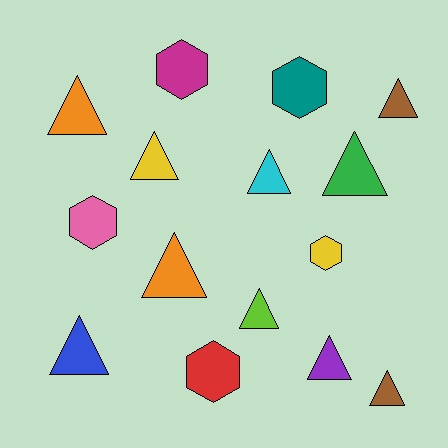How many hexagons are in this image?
There are 5 hexagons.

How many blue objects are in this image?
There is 1 blue object.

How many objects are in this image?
There are 15 objects.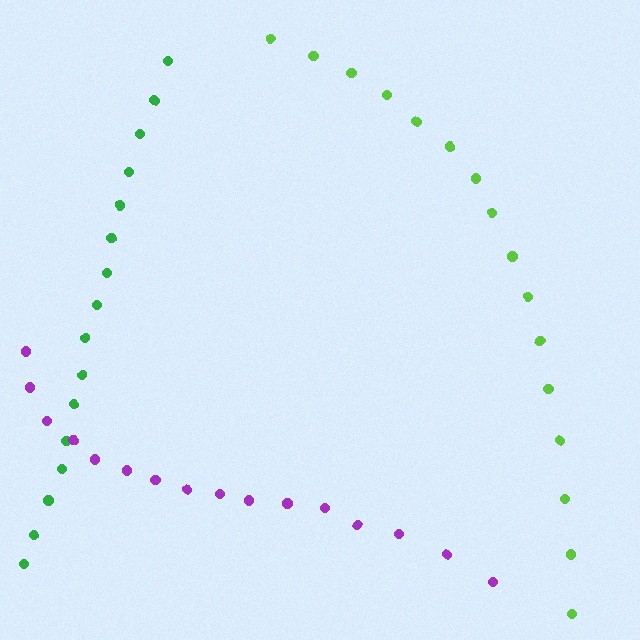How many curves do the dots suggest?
There are 3 distinct paths.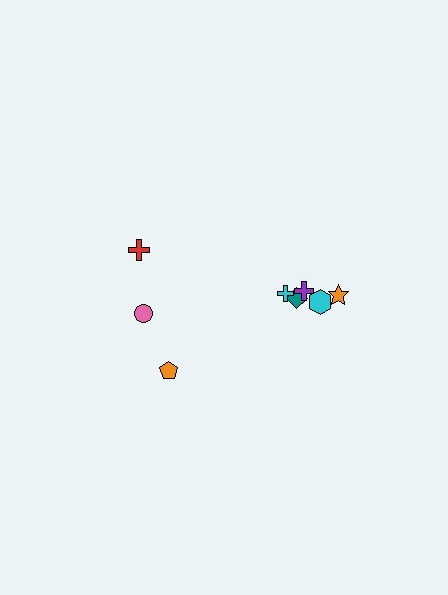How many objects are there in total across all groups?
There are 8 objects.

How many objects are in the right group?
There are 5 objects.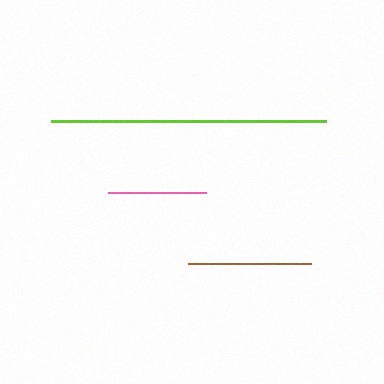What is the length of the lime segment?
The lime segment is approximately 275 pixels long.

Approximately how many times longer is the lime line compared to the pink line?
The lime line is approximately 2.8 times the length of the pink line.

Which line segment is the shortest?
The pink line is the shortest at approximately 98 pixels.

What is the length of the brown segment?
The brown segment is approximately 123 pixels long.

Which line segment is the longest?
The lime line is the longest at approximately 275 pixels.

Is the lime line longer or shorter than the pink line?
The lime line is longer than the pink line.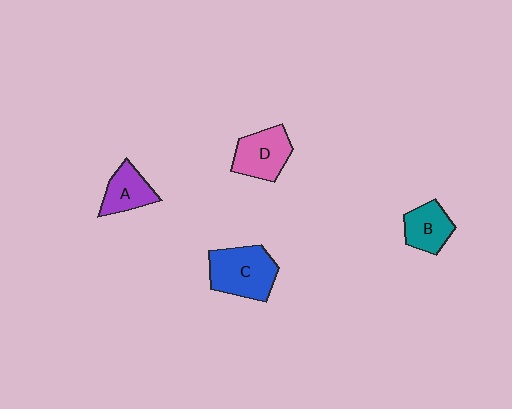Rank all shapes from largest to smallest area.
From largest to smallest: C (blue), D (pink), B (teal), A (purple).